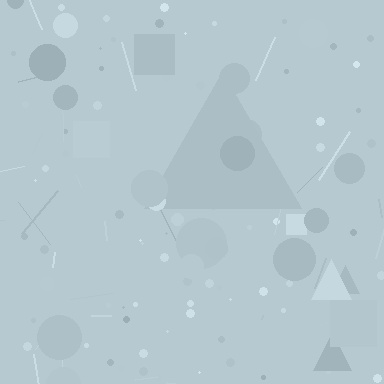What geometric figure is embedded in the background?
A triangle is embedded in the background.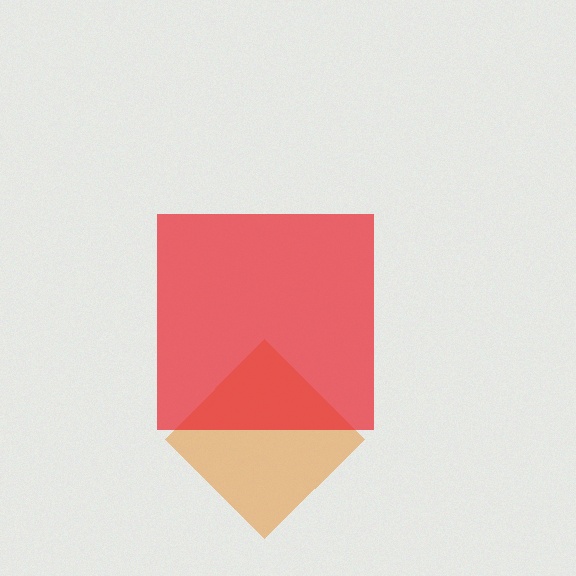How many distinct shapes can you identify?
There are 2 distinct shapes: an orange diamond, a red square.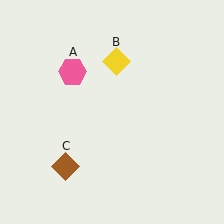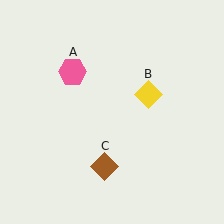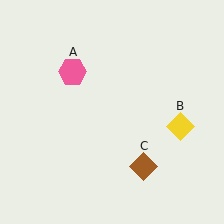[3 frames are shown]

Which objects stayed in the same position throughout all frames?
Pink hexagon (object A) remained stationary.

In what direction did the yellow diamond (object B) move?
The yellow diamond (object B) moved down and to the right.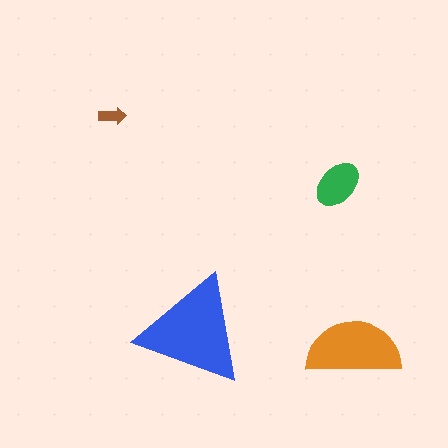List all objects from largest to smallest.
The blue triangle, the orange semicircle, the green ellipse, the brown arrow.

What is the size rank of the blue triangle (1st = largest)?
1st.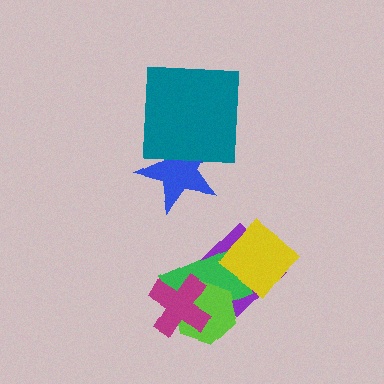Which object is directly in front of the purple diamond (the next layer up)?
The green rectangle is directly in front of the purple diamond.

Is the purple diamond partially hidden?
Yes, it is partially covered by another shape.